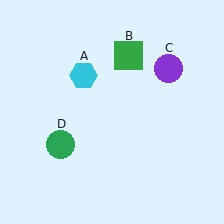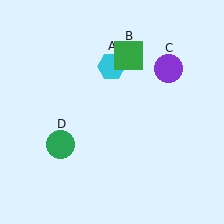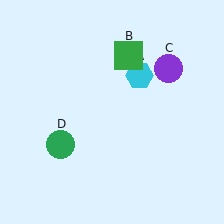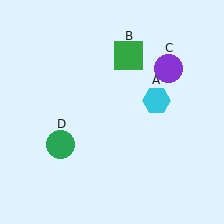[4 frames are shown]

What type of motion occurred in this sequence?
The cyan hexagon (object A) rotated clockwise around the center of the scene.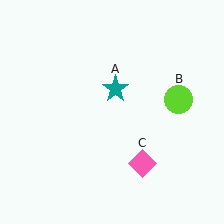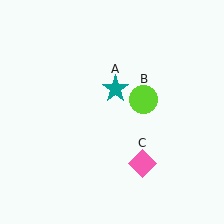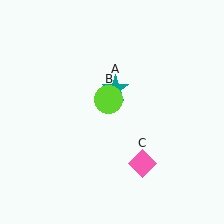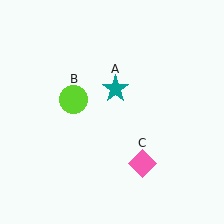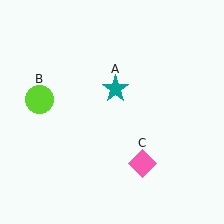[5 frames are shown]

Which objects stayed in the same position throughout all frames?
Teal star (object A) and pink diamond (object C) remained stationary.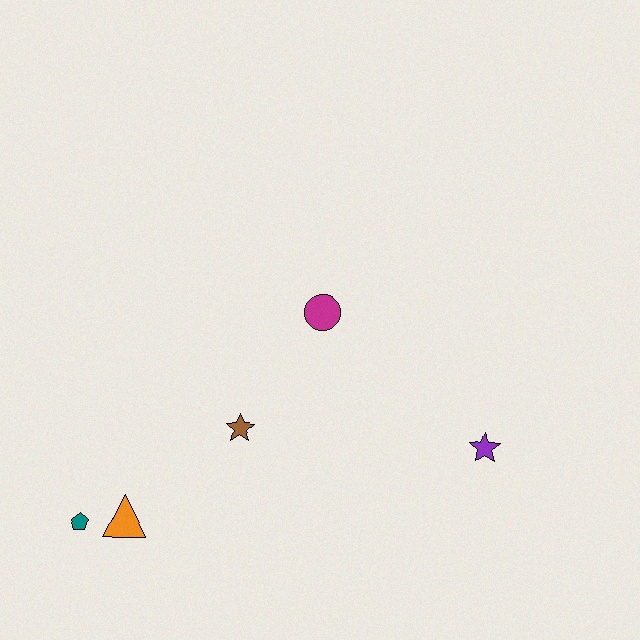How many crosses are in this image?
There are no crosses.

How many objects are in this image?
There are 5 objects.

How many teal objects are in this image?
There is 1 teal object.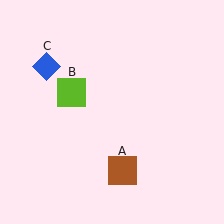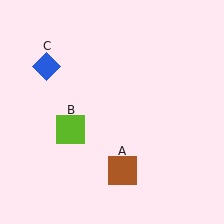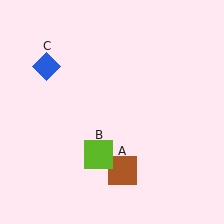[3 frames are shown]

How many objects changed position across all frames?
1 object changed position: lime square (object B).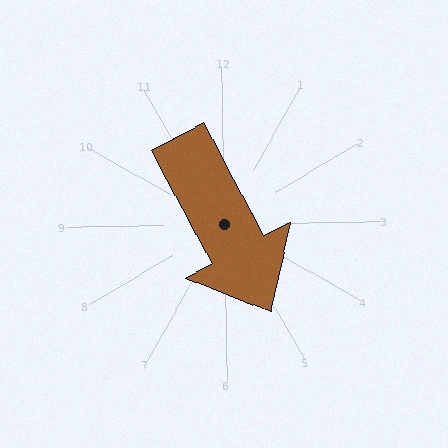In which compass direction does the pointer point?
Southeast.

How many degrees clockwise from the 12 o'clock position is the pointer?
Approximately 153 degrees.